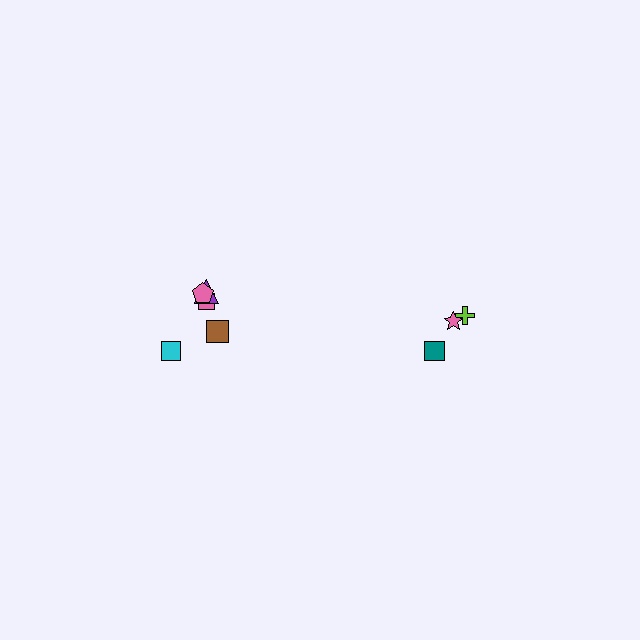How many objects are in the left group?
There are 5 objects.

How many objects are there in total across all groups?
There are 8 objects.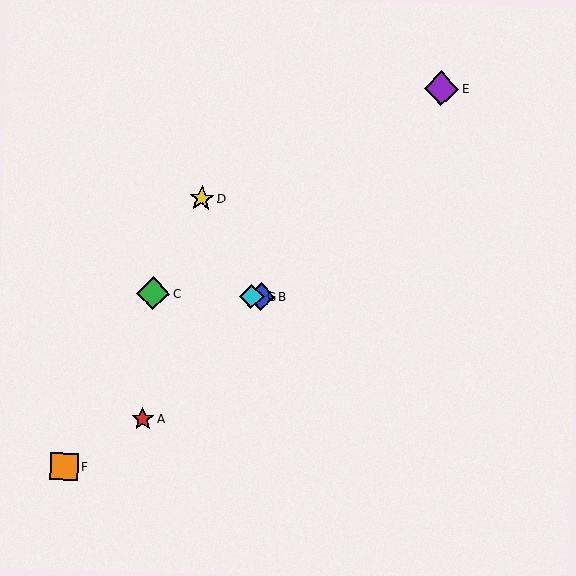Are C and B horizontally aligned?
Yes, both are at y≈293.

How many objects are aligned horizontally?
3 objects (B, C, G) are aligned horizontally.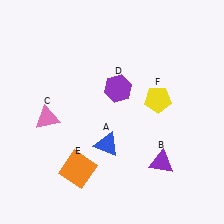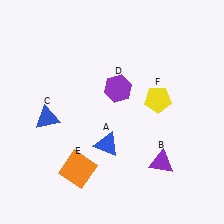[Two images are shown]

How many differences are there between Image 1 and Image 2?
There is 1 difference between the two images.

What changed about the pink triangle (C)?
In Image 1, C is pink. In Image 2, it changed to blue.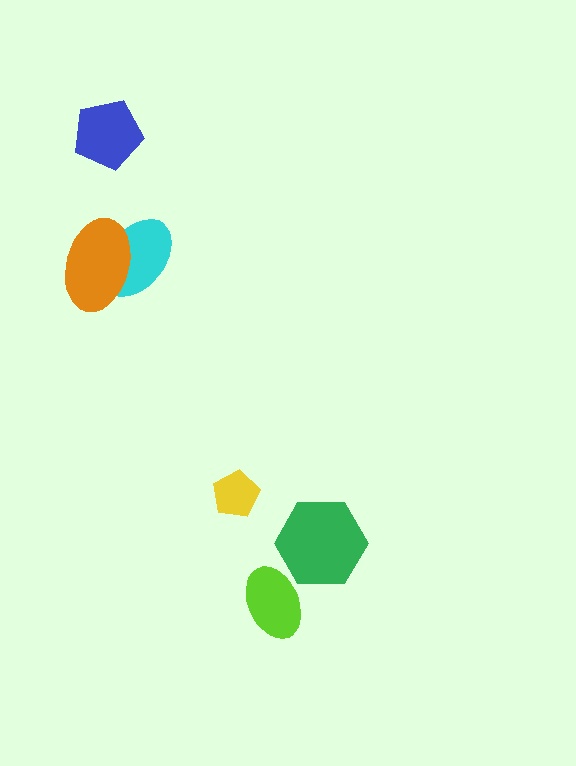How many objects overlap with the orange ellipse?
1 object overlaps with the orange ellipse.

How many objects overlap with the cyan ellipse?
1 object overlaps with the cyan ellipse.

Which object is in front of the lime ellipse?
The green hexagon is in front of the lime ellipse.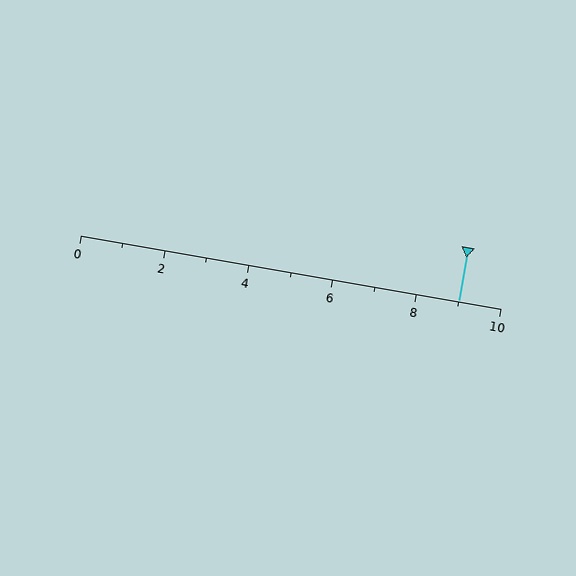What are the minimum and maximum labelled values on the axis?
The axis runs from 0 to 10.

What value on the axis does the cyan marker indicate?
The marker indicates approximately 9.